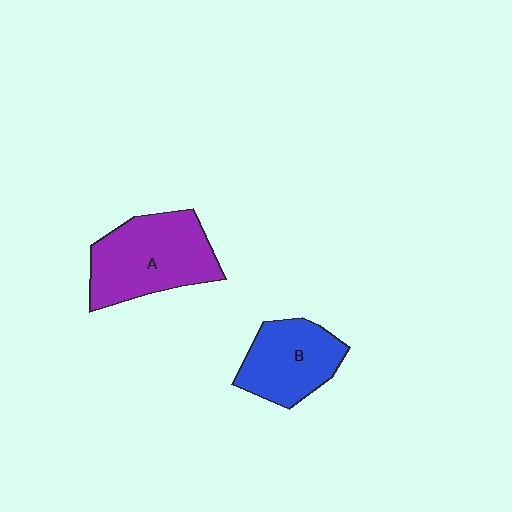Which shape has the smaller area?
Shape B (blue).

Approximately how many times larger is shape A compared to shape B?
Approximately 1.3 times.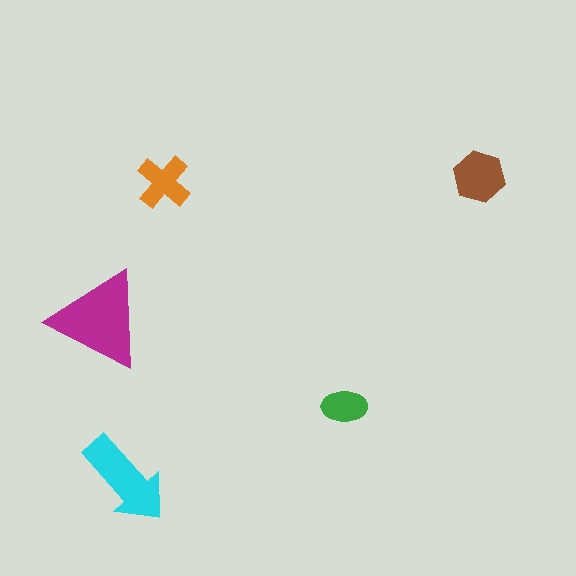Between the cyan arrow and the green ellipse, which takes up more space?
The cyan arrow.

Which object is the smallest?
The green ellipse.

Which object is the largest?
The magenta triangle.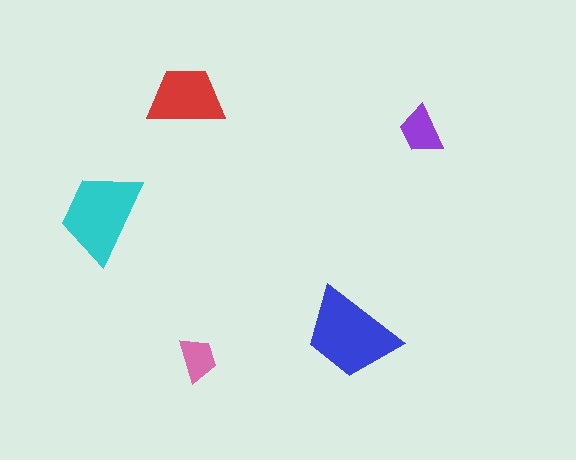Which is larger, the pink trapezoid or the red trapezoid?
The red one.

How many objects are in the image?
There are 5 objects in the image.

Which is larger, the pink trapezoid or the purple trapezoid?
The purple one.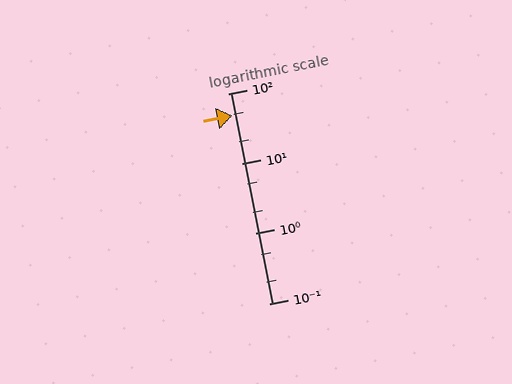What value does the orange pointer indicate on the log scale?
The pointer indicates approximately 48.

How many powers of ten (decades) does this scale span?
The scale spans 3 decades, from 0.1 to 100.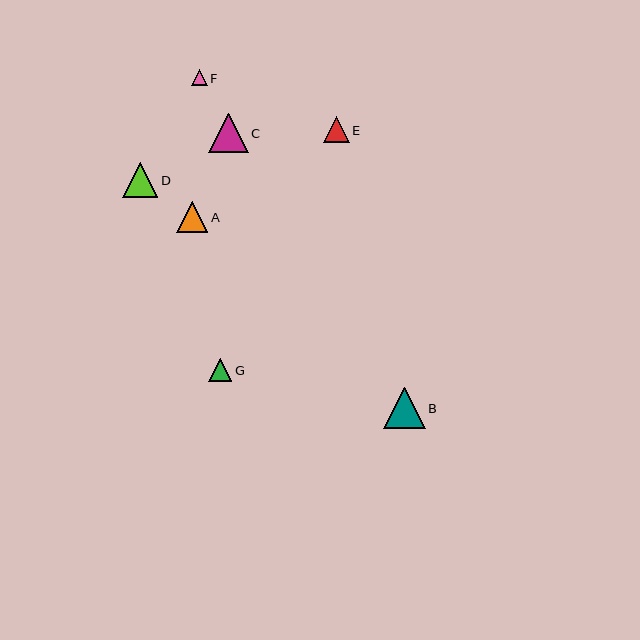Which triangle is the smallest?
Triangle F is the smallest with a size of approximately 16 pixels.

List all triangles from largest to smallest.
From largest to smallest: B, C, D, A, E, G, F.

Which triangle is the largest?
Triangle B is the largest with a size of approximately 41 pixels.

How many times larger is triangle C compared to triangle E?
Triangle C is approximately 1.5 times the size of triangle E.